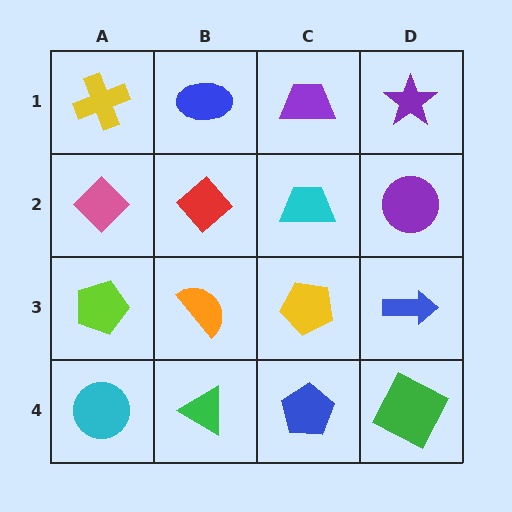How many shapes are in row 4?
4 shapes.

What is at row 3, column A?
A lime pentagon.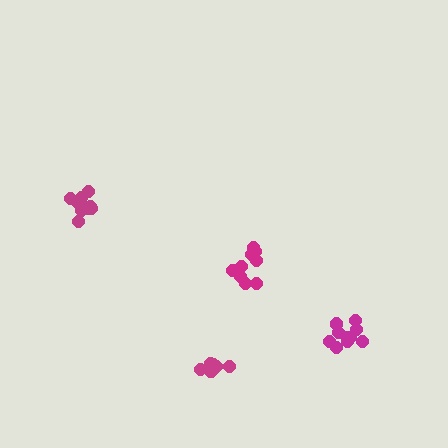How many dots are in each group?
Group 1: 9 dots, Group 2: 9 dots, Group 3: 6 dots, Group 4: 10 dots (34 total).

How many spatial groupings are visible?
There are 4 spatial groupings.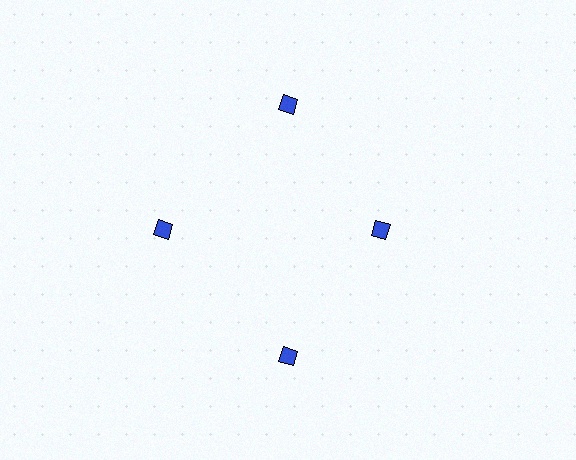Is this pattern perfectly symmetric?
No. The 4 blue diamonds are arranged in a ring, but one element near the 3 o'clock position is pulled inward toward the center, breaking the 4-fold rotational symmetry.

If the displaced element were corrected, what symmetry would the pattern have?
It would have 4-fold rotational symmetry — the pattern would map onto itself every 90 degrees.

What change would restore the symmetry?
The symmetry would be restored by moving it outward, back onto the ring so that all 4 diamonds sit at equal angles and equal distance from the center.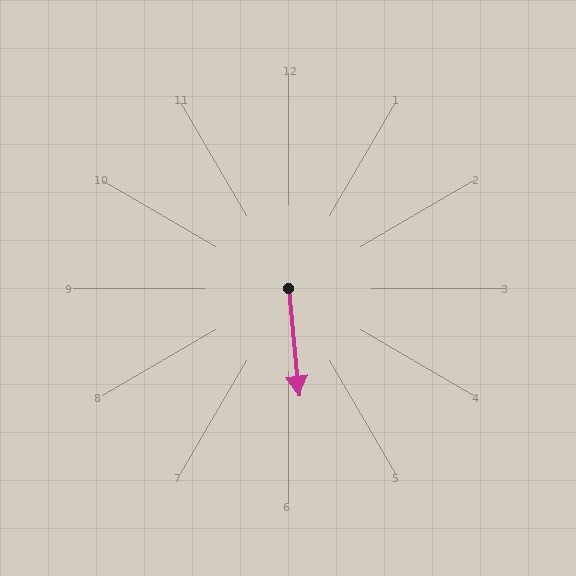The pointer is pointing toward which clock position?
Roughly 6 o'clock.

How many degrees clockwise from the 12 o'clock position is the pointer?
Approximately 174 degrees.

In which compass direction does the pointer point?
South.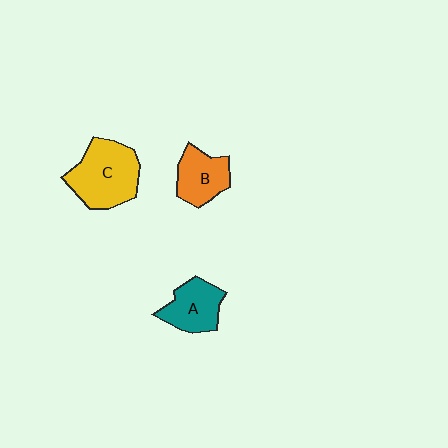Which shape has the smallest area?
Shape B (orange).